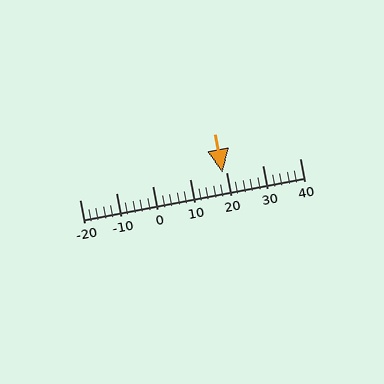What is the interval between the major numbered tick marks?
The major tick marks are spaced 10 units apart.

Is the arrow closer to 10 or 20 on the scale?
The arrow is closer to 20.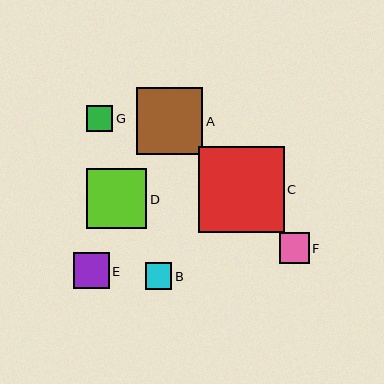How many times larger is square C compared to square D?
Square C is approximately 1.4 times the size of square D.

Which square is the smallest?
Square G is the smallest with a size of approximately 26 pixels.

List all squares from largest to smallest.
From largest to smallest: C, A, D, E, F, B, G.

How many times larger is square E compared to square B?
Square E is approximately 1.3 times the size of square B.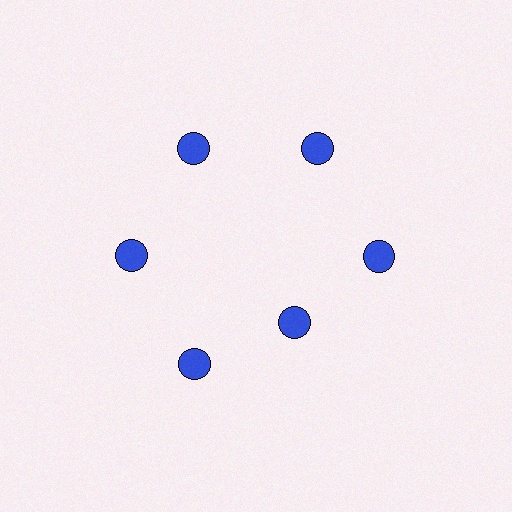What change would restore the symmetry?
The symmetry would be restored by moving it outward, back onto the ring so that all 6 circles sit at equal angles and equal distance from the center.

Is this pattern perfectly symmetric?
No. The 6 blue circles are arranged in a ring, but one element near the 5 o'clock position is pulled inward toward the center, breaking the 6-fold rotational symmetry.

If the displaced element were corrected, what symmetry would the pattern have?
It would have 6-fold rotational symmetry — the pattern would map onto itself every 60 degrees.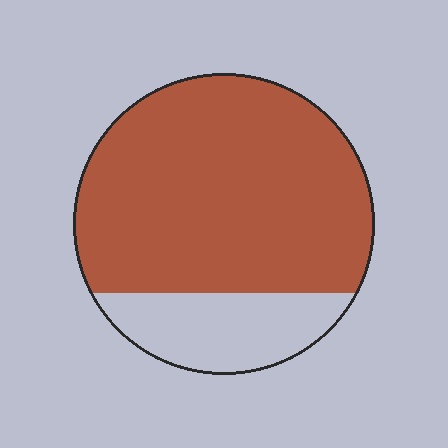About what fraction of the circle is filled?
About four fifths (4/5).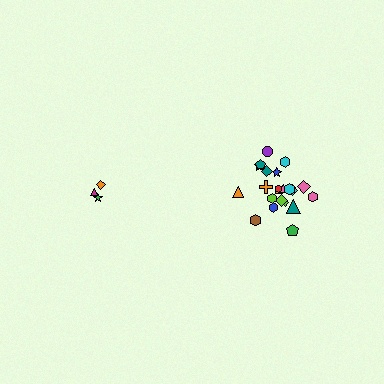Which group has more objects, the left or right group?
The right group.